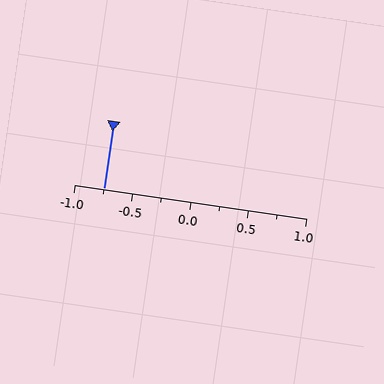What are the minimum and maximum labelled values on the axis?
The axis runs from -1.0 to 1.0.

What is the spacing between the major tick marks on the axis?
The major ticks are spaced 0.5 apart.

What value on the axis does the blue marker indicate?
The marker indicates approximately -0.75.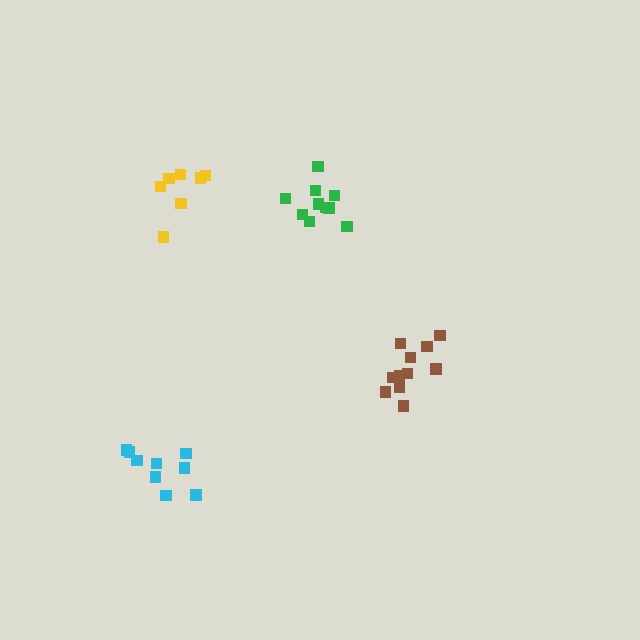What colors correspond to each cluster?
The clusters are colored: cyan, green, brown, yellow.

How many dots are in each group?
Group 1: 9 dots, Group 2: 10 dots, Group 3: 11 dots, Group 4: 7 dots (37 total).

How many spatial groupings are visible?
There are 4 spatial groupings.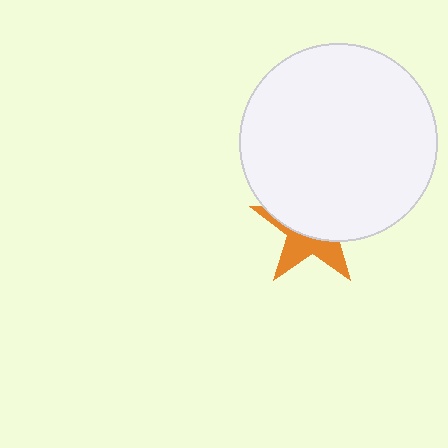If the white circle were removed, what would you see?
You would see the complete orange star.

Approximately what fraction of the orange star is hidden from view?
Roughly 61% of the orange star is hidden behind the white circle.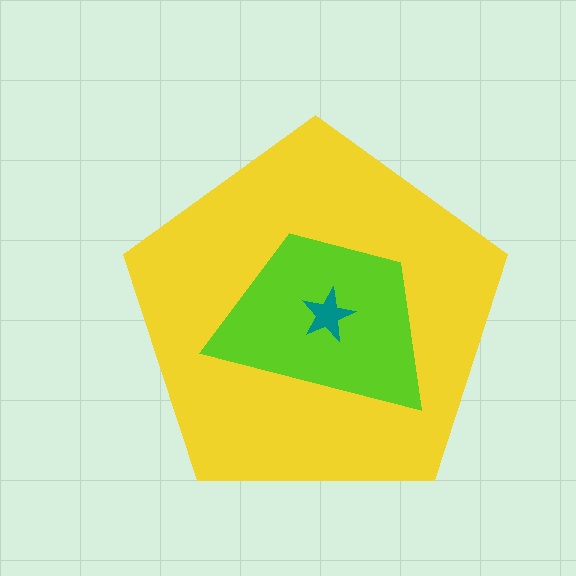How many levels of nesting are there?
3.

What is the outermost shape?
The yellow pentagon.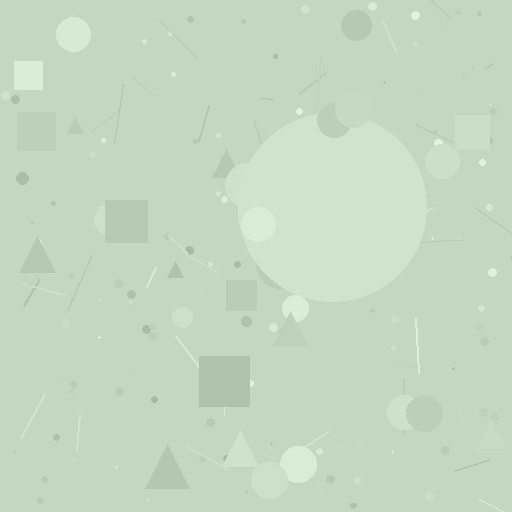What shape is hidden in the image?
A circle is hidden in the image.